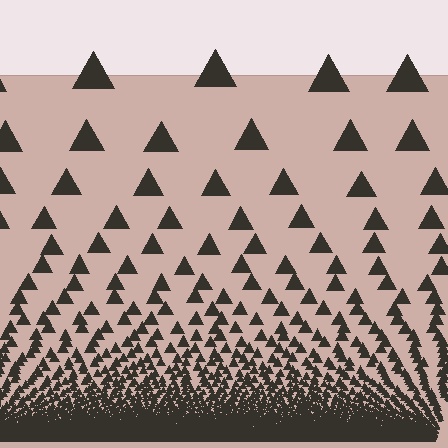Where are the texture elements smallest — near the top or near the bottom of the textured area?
Near the bottom.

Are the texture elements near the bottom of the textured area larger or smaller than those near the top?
Smaller. The gradient is inverted — elements near the bottom are smaller and denser.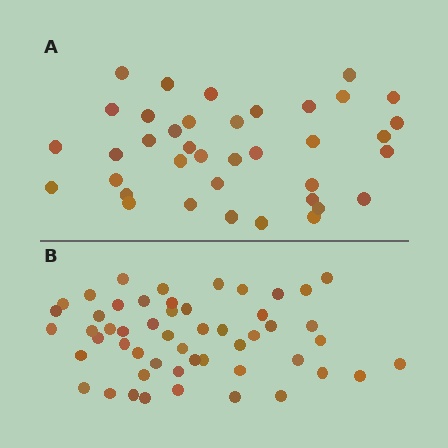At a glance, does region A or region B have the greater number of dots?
Region B (the bottom region) has more dots.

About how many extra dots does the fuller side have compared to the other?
Region B has approximately 15 more dots than region A.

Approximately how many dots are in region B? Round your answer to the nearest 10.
About 50 dots. (The exact count is 52, which rounds to 50.)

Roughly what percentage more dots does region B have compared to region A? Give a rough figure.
About 35% more.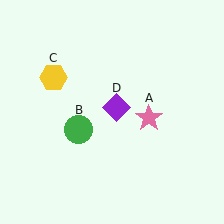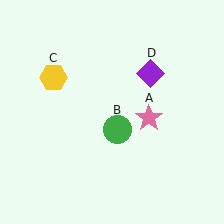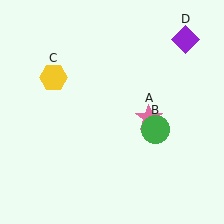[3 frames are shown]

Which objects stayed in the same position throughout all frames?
Pink star (object A) and yellow hexagon (object C) remained stationary.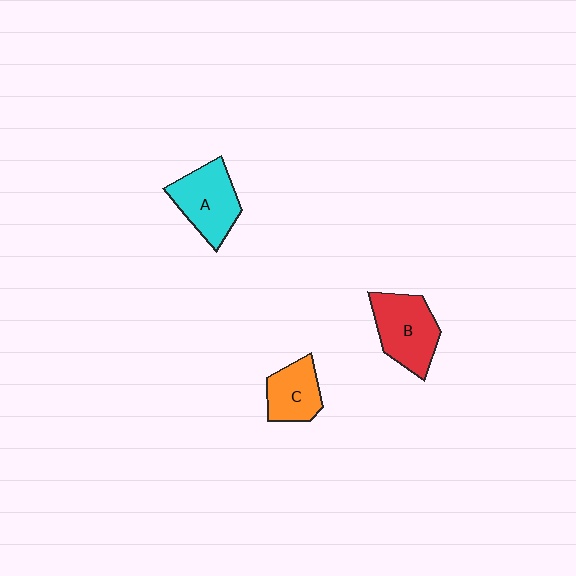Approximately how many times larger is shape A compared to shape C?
Approximately 1.4 times.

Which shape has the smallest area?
Shape C (orange).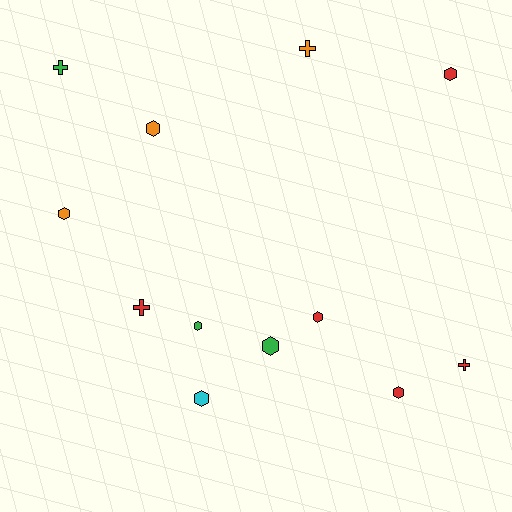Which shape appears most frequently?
Hexagon, with 8 objects.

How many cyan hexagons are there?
There is 1 cyan hexagon.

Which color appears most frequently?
Red, with 5 objects.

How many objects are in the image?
There are 12 objects.